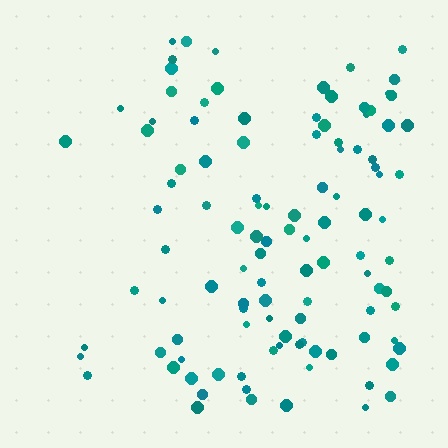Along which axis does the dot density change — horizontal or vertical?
Horizontal.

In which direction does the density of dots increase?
From left to right, with the right side densest.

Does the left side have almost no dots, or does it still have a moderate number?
Still a moderate number, just noticeably fewer than the right.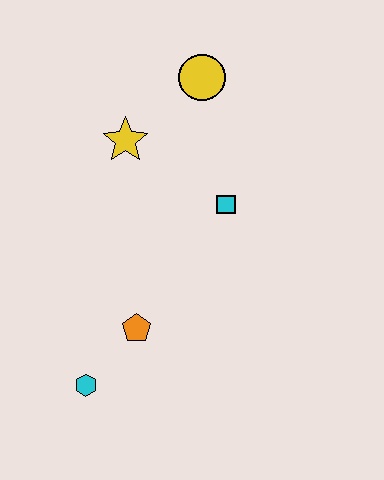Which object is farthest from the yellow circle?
The cyan hexagon is farthest from the yellow circle.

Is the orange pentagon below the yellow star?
Yes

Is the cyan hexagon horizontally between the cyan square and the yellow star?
No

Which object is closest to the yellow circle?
The yellow star is closest to the yellow circle.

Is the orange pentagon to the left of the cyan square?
Yes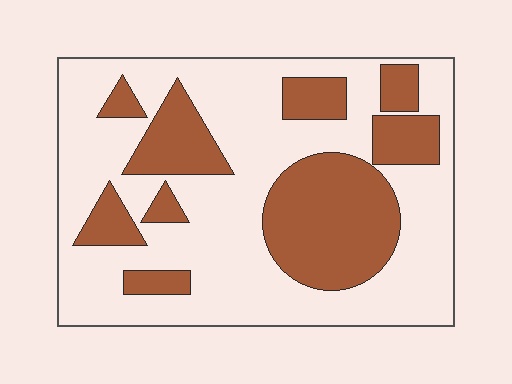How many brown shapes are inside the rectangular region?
9.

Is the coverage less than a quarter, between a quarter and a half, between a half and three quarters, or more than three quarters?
Between a quarter and a half.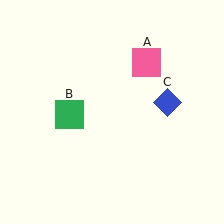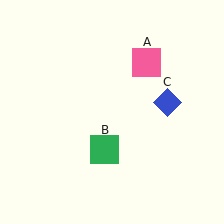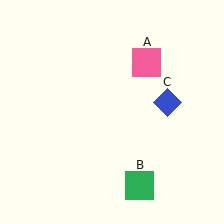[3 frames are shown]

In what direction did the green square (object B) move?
The green square (object B) moved down and to the right.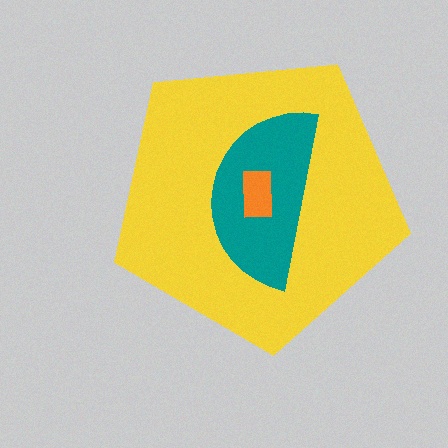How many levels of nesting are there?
3.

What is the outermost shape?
The yellow pentagon.